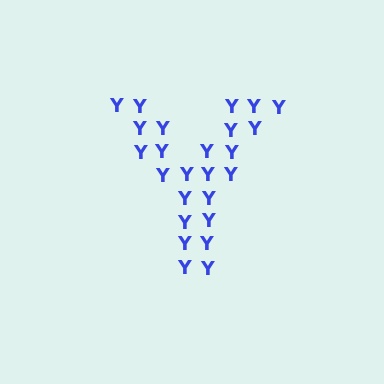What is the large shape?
The large shape is the letter Y.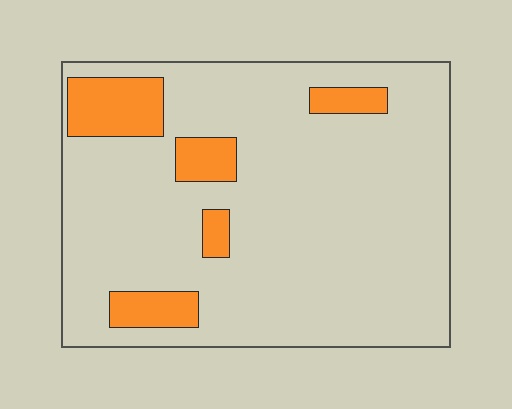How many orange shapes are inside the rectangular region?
5.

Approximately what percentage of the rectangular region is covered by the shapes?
Approximately 15%.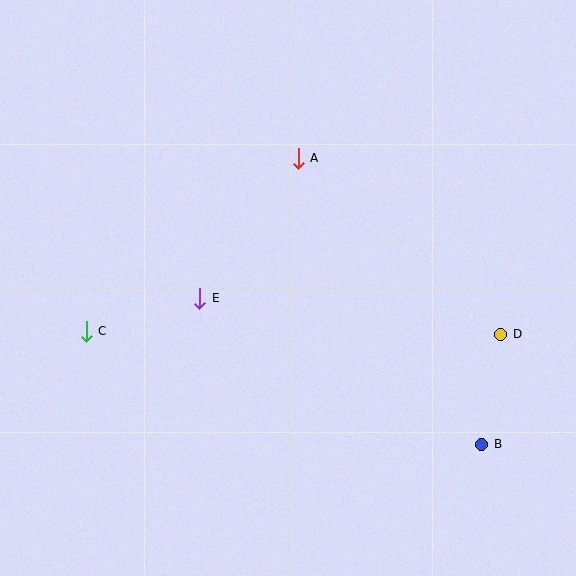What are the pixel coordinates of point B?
Point B is at (482, 444).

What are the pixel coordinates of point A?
Point A is at (298, 158).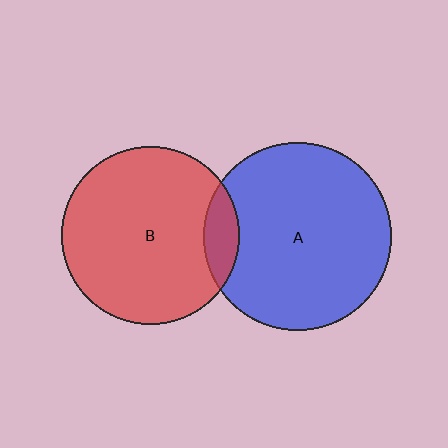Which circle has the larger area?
Circle A (blue).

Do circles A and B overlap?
Yes.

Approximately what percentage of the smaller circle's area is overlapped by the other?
Approximately 10%.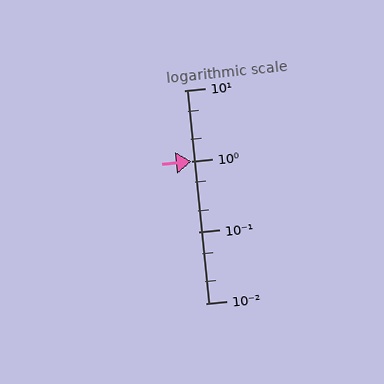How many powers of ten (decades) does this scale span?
The scale spans 3 decades, from 0.01 to 10.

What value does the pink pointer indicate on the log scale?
The pointer indicates approximately 0.99.